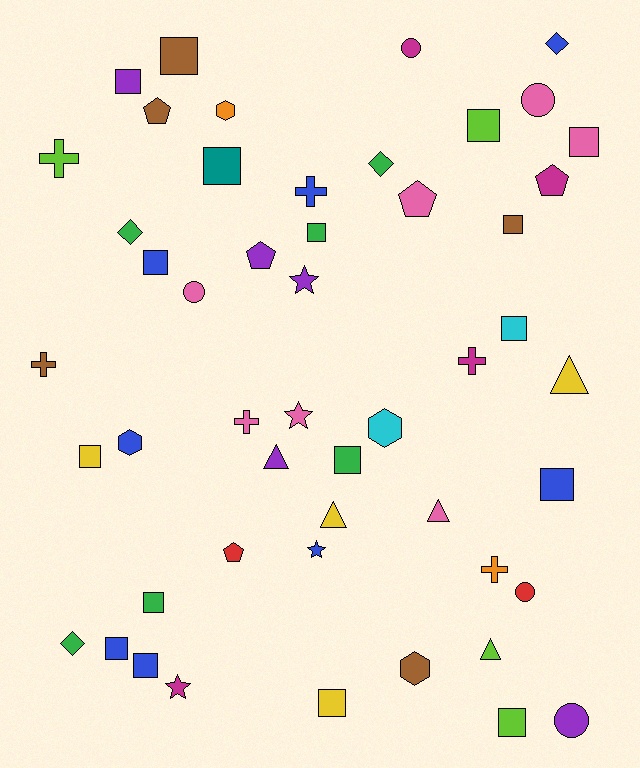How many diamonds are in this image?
There are 4 diamonds.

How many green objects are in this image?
There are 6 green objects.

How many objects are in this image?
There are 50 objects.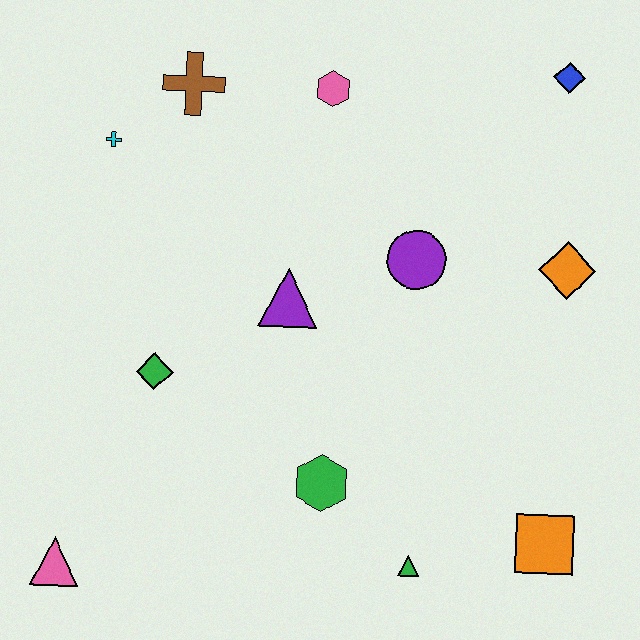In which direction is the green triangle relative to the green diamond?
The green triangle is to the right of the green diamond.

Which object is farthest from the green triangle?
The brown cross is farthest from the green triangle.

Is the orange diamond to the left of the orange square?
No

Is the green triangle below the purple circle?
Yes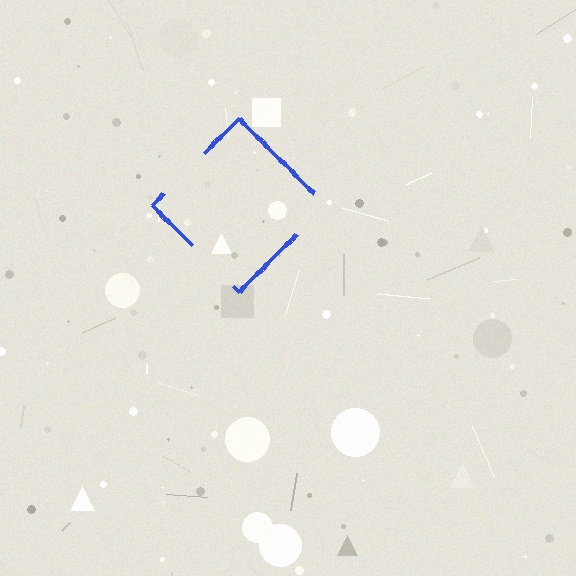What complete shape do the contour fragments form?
The contour fragments form a diamond.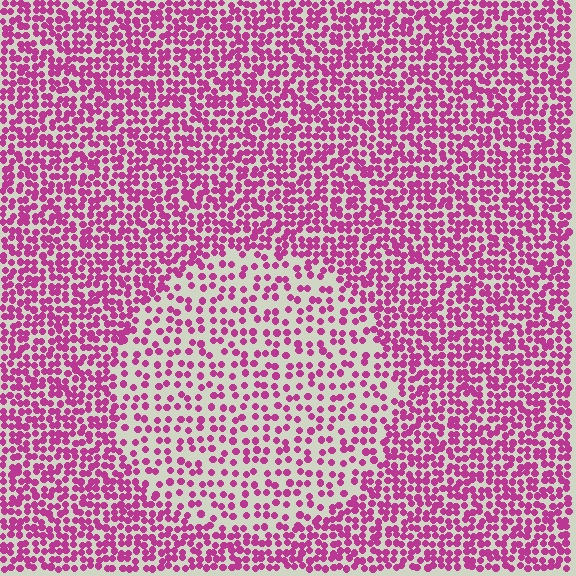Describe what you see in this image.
The image contains small magenta elements arranged at two different densities. A circle-shaped region is visible where the elements are less densely packed than the surrounding area.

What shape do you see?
I see a circle.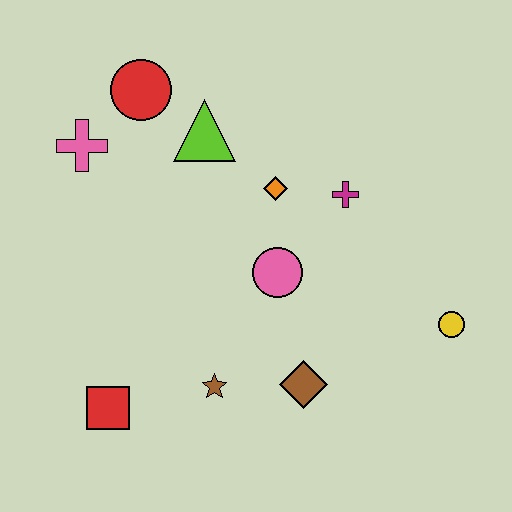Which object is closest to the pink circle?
The orange diamond is closest to the pink circle.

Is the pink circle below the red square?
No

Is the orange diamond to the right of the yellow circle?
No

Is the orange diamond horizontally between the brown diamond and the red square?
Yes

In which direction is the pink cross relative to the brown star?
The pink cross is above the brown star.